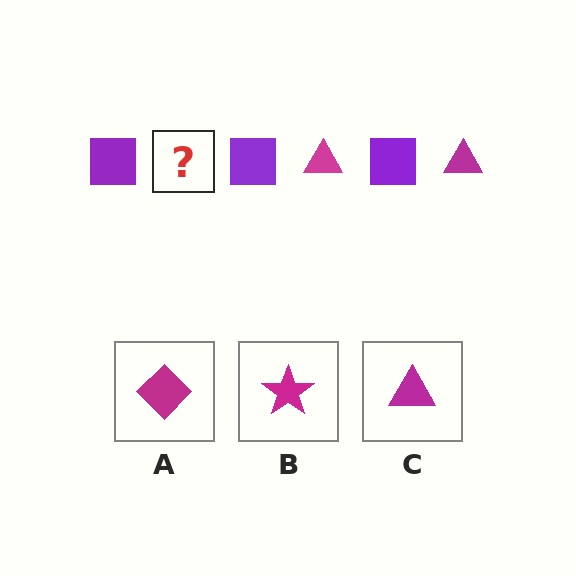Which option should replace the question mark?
Option C.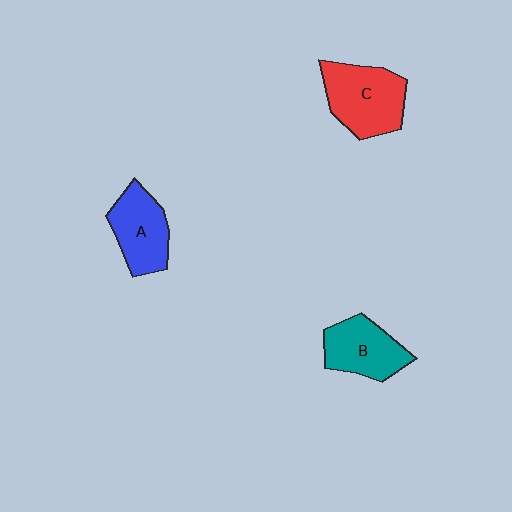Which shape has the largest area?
Shape C (red).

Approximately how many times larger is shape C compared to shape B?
Approximately 1.2 times.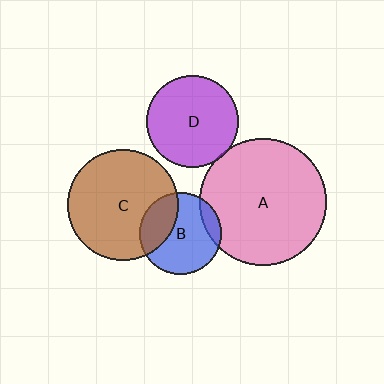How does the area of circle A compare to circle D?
Approximately 1.9 times.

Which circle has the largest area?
Circle A (pink).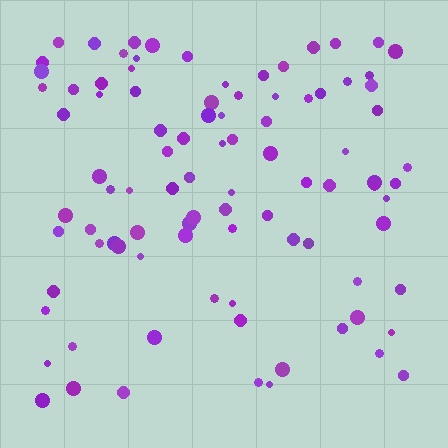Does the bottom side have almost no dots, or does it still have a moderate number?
Still a moderate number, just noticeably fewer than the top.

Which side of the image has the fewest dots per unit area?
The bottom.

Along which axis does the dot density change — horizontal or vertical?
Vertical.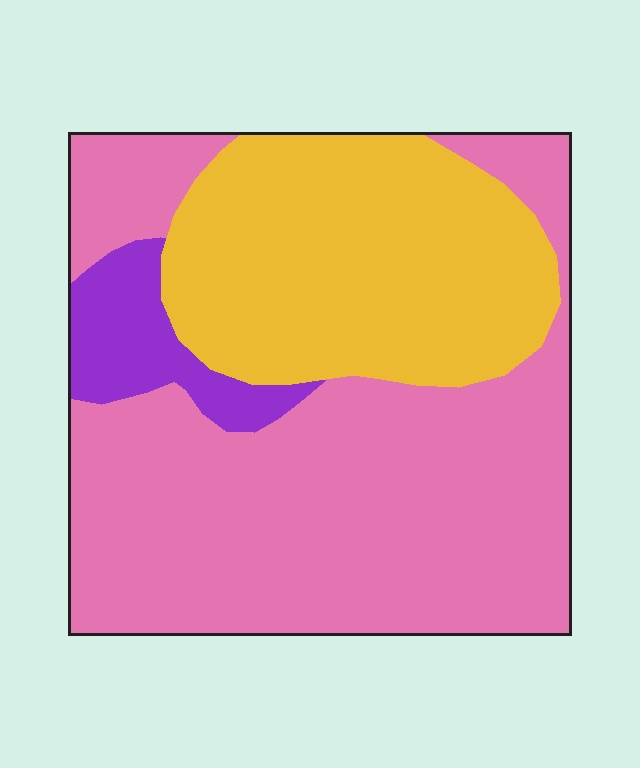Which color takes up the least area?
Purple, at roughly 10%.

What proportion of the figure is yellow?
Yellow covers roughly 35% of the figure.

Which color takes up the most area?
Pink, at roughly 60%.